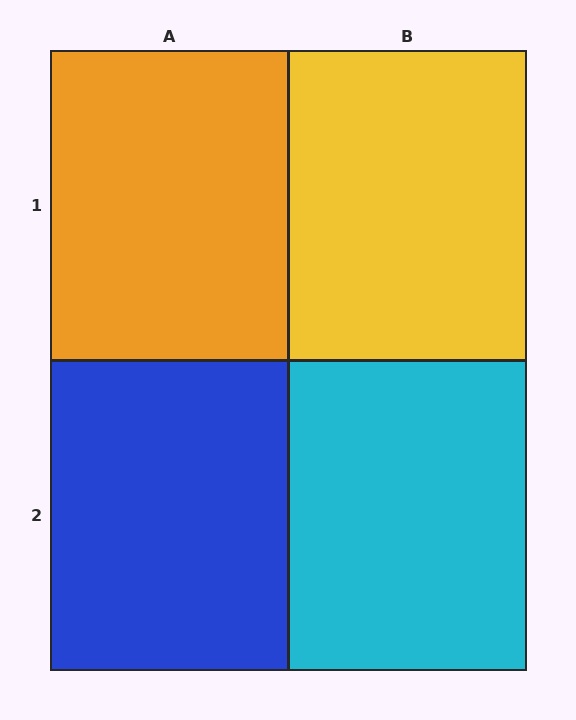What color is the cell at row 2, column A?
Blue.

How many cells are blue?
1 cell is blue.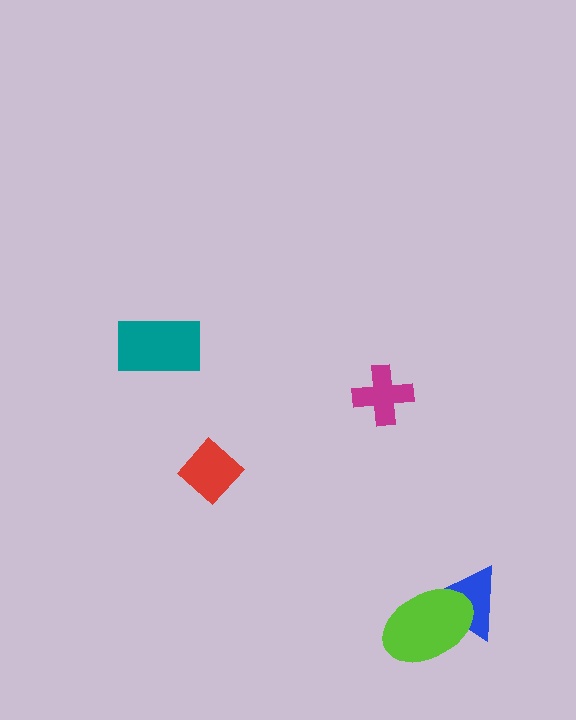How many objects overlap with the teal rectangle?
0 objects overlap with the teal rectangle.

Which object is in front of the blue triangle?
The lime ellipse is in front of the blue triangle.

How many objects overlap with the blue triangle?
1 object overlaps with the blue triangle.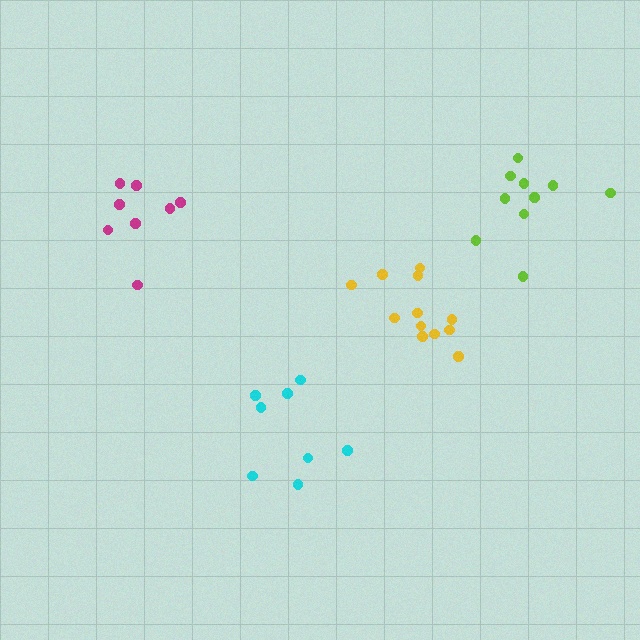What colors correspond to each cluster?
The clusters are colored: lime, magenta, yellow, cyan.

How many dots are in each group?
Group 1: 10 dots, Group 2: 8 dots, Group 3: 12 dots, Group 4: 8 dots (38 total).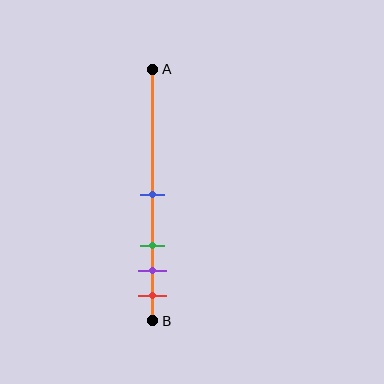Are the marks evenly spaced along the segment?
No, the marks are not evenly spaced.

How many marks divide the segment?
There are 4 marks dividing the segment.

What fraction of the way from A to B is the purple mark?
The purple mark is approximately 80% (0.8) of the way from A to B.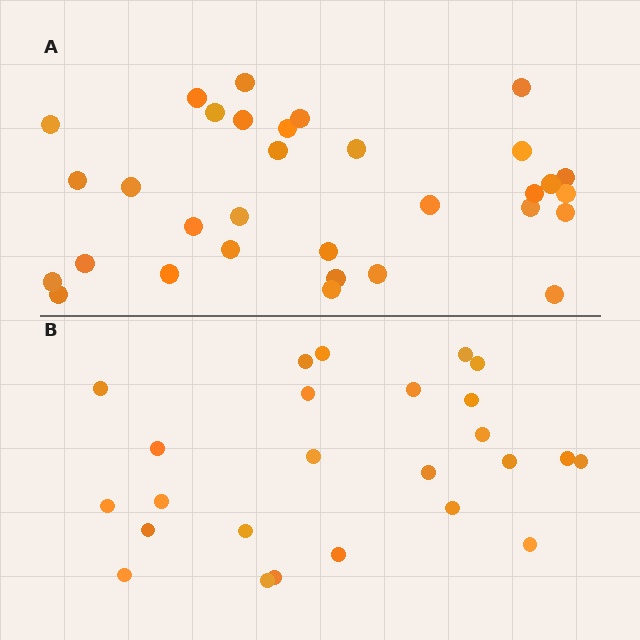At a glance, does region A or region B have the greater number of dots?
Region A (the top region) has more dots.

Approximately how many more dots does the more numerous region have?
Region A has roughly 8 or so more dots than region B.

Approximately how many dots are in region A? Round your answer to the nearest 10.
About 30 dots. (The exact count is 32, which rounds to 30.)